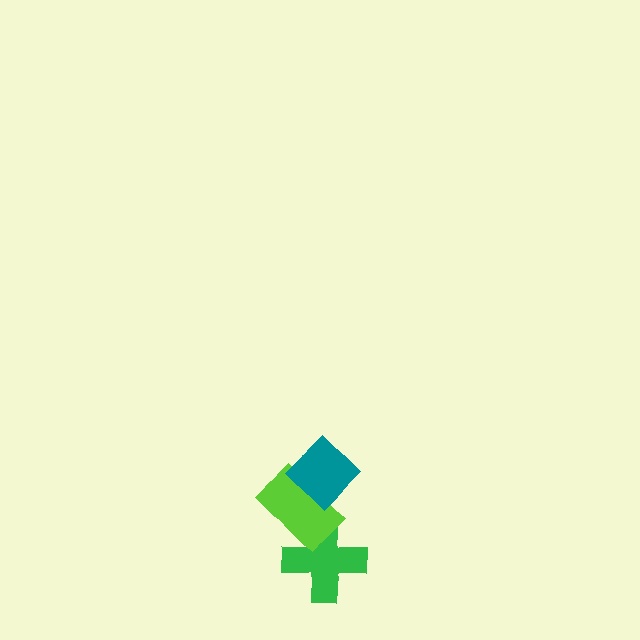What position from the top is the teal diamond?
The teal diamond is 1st from the top.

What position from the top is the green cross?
The green cross is 3rd from the top.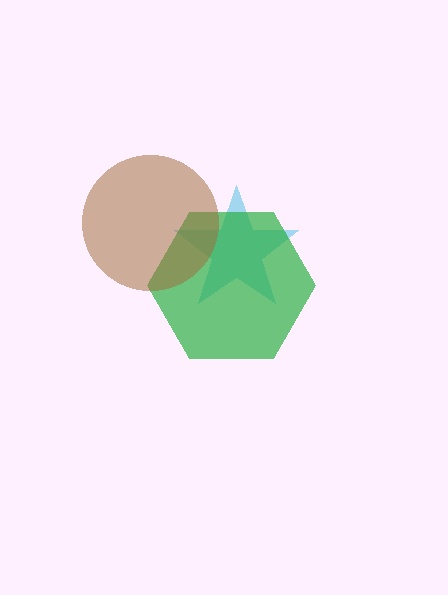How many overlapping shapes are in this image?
There are 3 overlapping shapes in the image.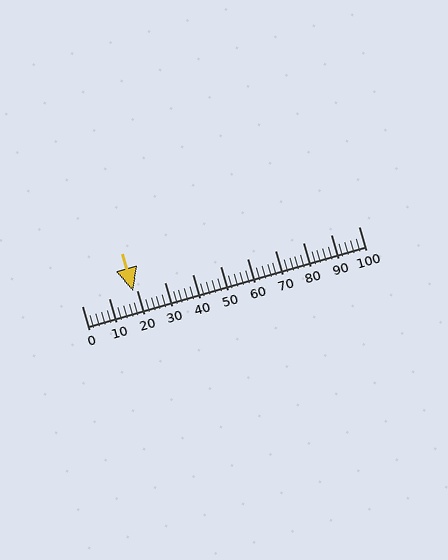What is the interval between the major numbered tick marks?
The major tick marks are spaced 10 units apart.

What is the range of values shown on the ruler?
The ruler shows values from 0 to 100.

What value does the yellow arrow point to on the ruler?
The yellow arrow points to approximately 18.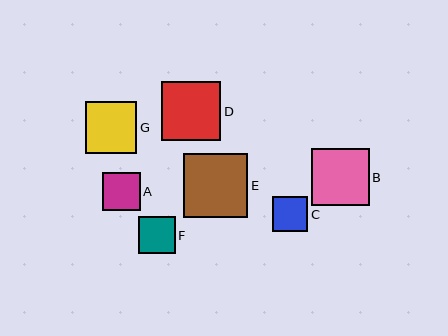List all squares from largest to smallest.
From largest to smallest: E, D, B, G, A, F, C.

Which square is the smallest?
Square C is the smallest with a size of approximately 35 pixels.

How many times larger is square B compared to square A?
Square B is approximately 1.5 times the size of square A.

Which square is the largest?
Square E is the largest with a size of approximately 64 pixels.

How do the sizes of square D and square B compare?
Square D and square B are approximately the same size.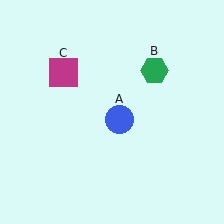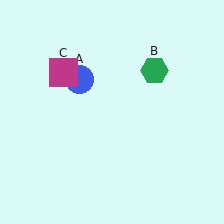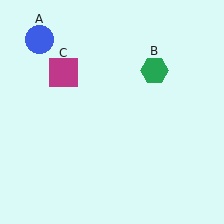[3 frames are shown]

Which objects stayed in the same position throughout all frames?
Green hexagon (object B) and magenta square (object C) remained stationary.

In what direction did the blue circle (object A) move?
The blue circle (object A) moved up and to the left.